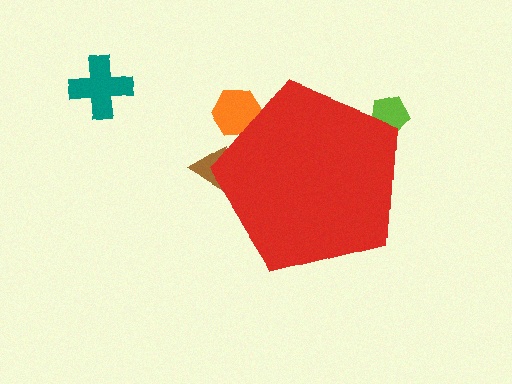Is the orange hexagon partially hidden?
Yes, the orange hexagon is partially hidden behind the red pentagon.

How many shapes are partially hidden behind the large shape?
3 shapes are partially hidden.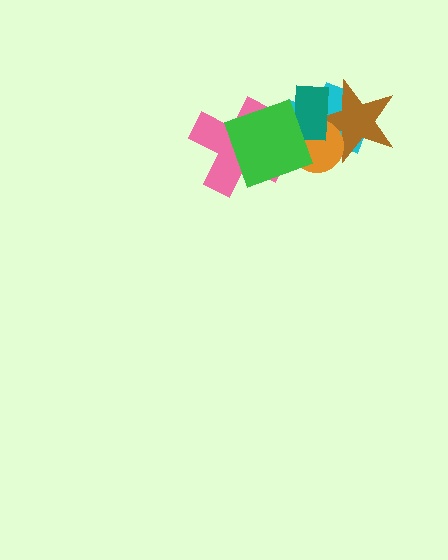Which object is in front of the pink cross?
The green square is in front of the pink cross.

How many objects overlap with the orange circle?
4 objects overlap with the orange circle.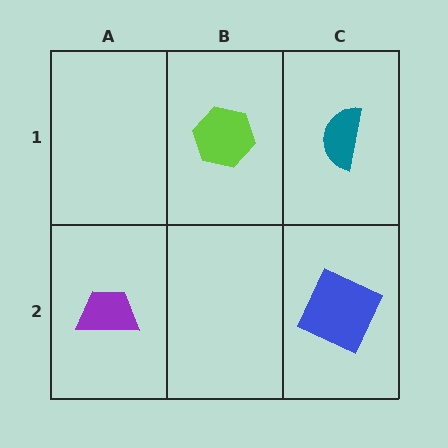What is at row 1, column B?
A lime hexagon.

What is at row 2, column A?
A purple trapezoid.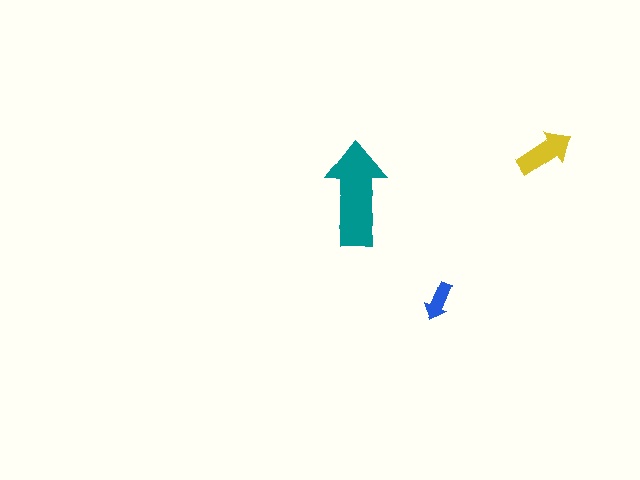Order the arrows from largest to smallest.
the teal one, the yellow one, the blue one.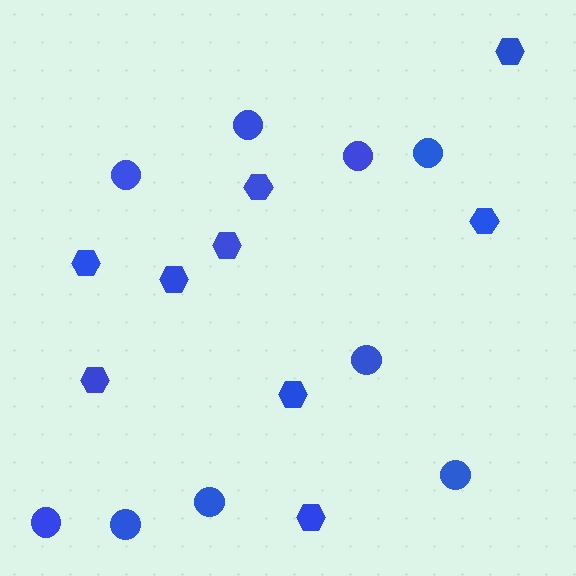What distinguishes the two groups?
There are 2 groups: one group of circles (9) and one group of hexagons (9).